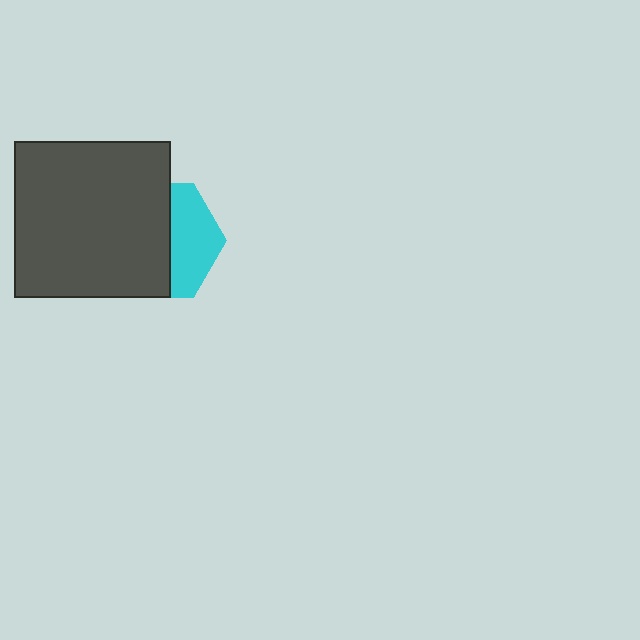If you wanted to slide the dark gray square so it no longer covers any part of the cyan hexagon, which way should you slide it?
Slide it left — that is the most direct way to separate the two shapes.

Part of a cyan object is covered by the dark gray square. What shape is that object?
It is a hexagon.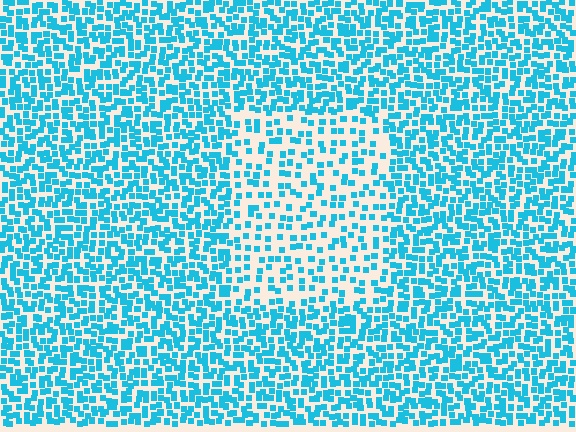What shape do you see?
I see a rectangle.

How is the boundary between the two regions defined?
The boundary is defined by a change in element density (approximately 2.0x ratio). All elements are the same color, size, and shape.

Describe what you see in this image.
The image contains small cyan elements arranged at two different densities. A rectangle-shaped region is visible where the elements are less densely packed than the surrounding area.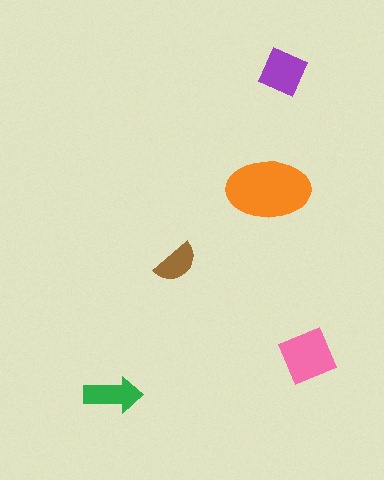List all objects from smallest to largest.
The brown semicircle, the green arrow, the purple square, the pink diamond, the orange ellipse.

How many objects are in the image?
There are 5 objects in the image.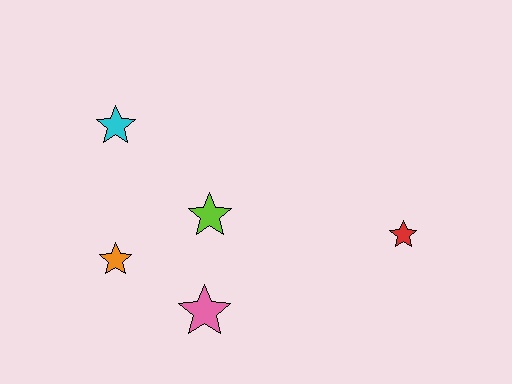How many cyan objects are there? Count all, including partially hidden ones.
There is 1 cyan object.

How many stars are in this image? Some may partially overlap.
There are 5 stars.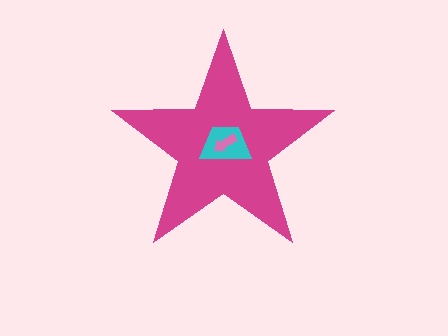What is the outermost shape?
The magenta star.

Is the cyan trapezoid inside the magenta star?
Yes.